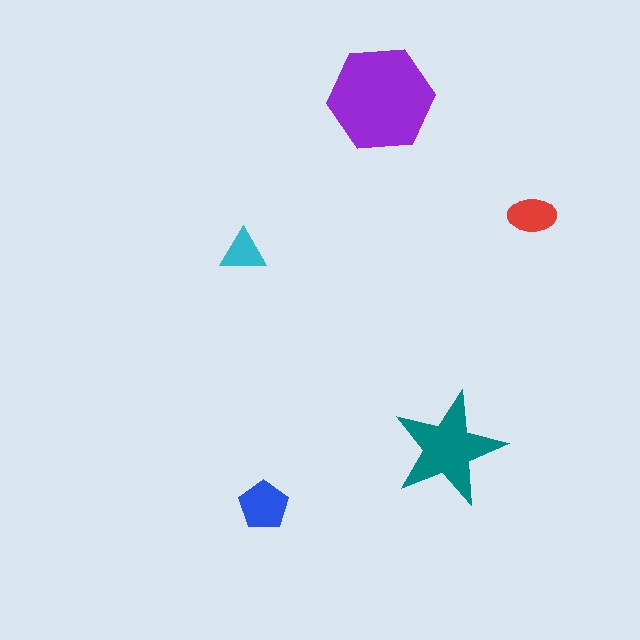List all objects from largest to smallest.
The purple hexagon, the teal star, the blue pentagon, the red ellipse, the cyan triangle.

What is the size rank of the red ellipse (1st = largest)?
4th.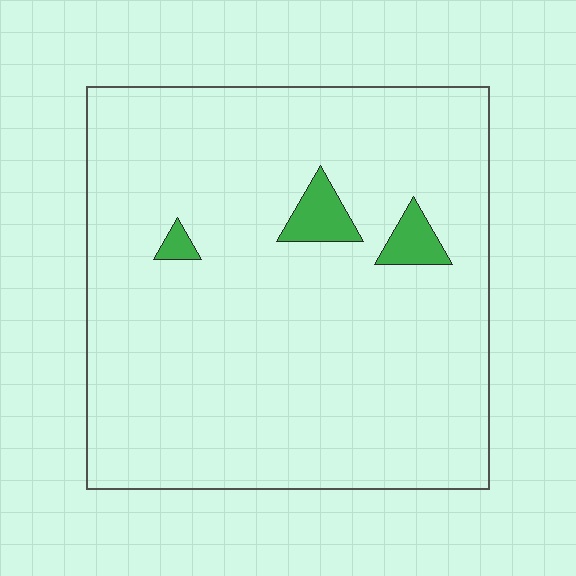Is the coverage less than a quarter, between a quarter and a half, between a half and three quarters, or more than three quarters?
Less than a quarter.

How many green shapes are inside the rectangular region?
3.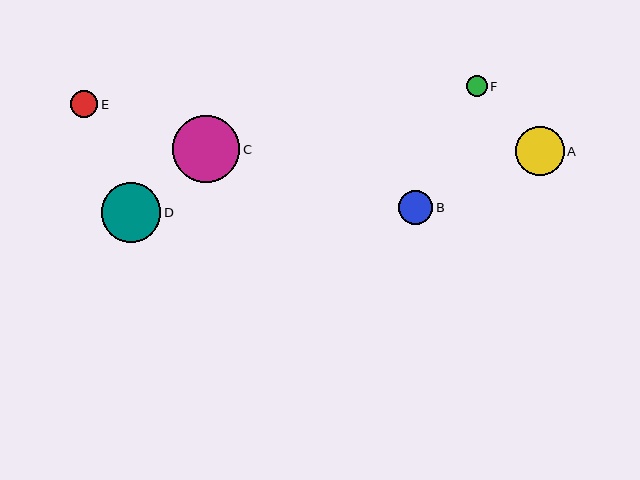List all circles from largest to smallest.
From largest to smallest: C, D, A, B, E, F.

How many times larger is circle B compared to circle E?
Circle B is approximately 1.2 times the size of circle E.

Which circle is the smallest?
Circle F is the smallest with a size of approximately 21 pixels.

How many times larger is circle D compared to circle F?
Circle D is approximately 2.9 times the size of circle F.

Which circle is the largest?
Circle C is the largest with a size of approximately 67 pixels.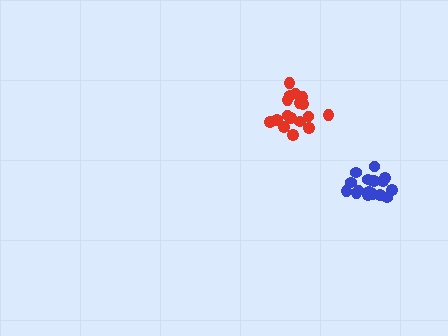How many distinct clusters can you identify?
There are 2 distinct clusters.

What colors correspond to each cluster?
The clusters are colored: blue, red.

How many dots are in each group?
Group 1: 17 dots, Group 2: 17 dots (34 total).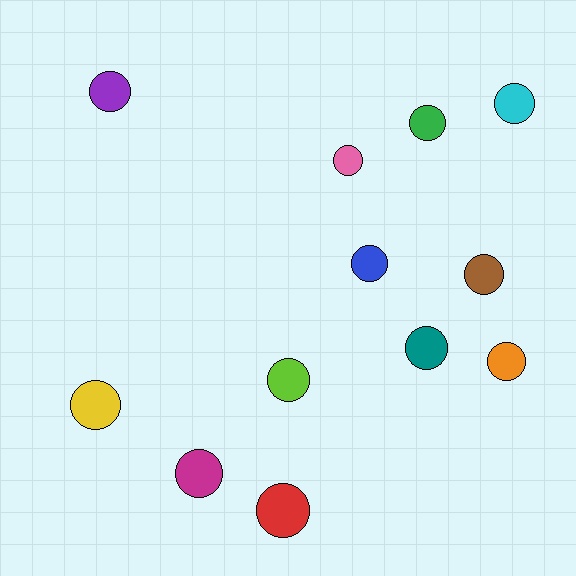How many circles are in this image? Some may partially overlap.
There are 12 circles.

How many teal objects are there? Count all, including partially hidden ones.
There is 1 teal object.